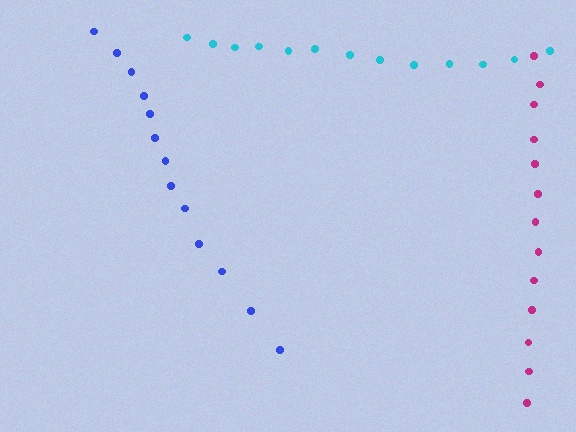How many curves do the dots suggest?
There are 3 distinct paths.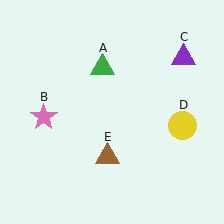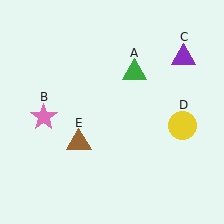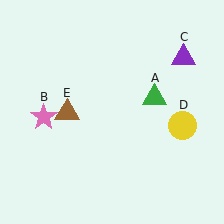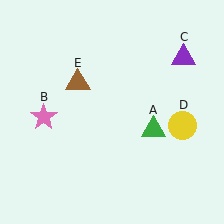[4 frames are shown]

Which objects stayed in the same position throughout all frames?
Pink star (object B) and purple triangle (object C) and yellow circle (object D) remained stationary.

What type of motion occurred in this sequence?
The green triangle (object A), brown triangle (object E) rotated clockwise around the center of the scene.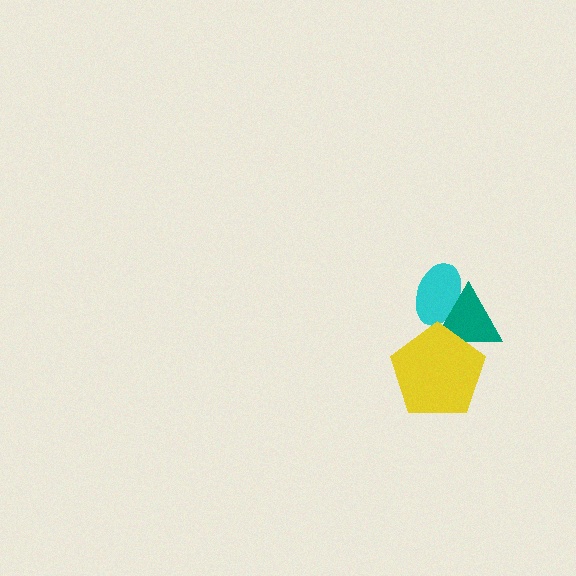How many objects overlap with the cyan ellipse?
1 object overlaps with the cyan ellipse.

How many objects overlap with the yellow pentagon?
1 object overlaps with the yellow pentagon.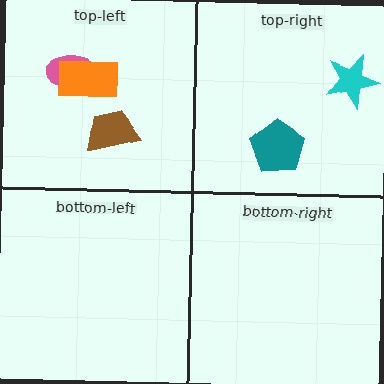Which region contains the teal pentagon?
The top-right region.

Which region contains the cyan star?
The top-right region.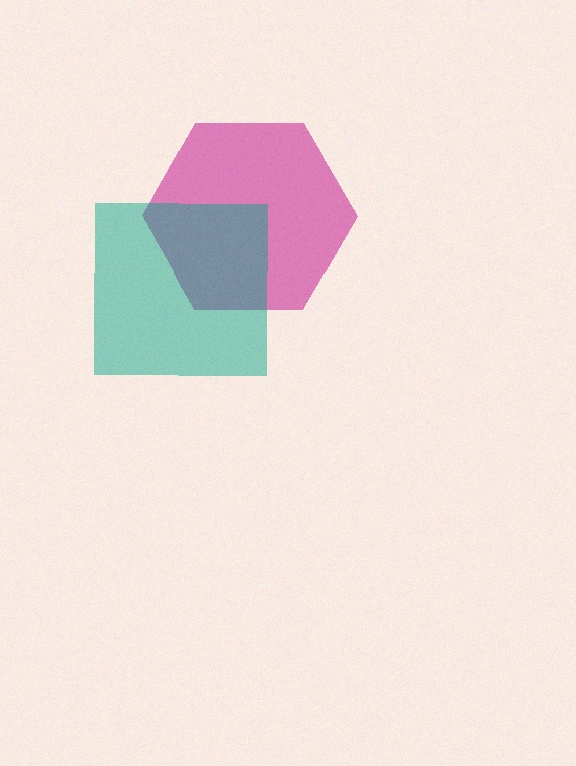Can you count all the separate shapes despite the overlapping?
Yes, there are 2 separate shapes.